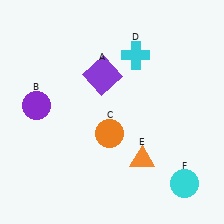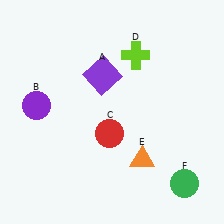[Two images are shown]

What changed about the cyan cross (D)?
In Image 1, D is cyan. In Image 2, it changed to lime.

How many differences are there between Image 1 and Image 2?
There are 3 differences between the two images.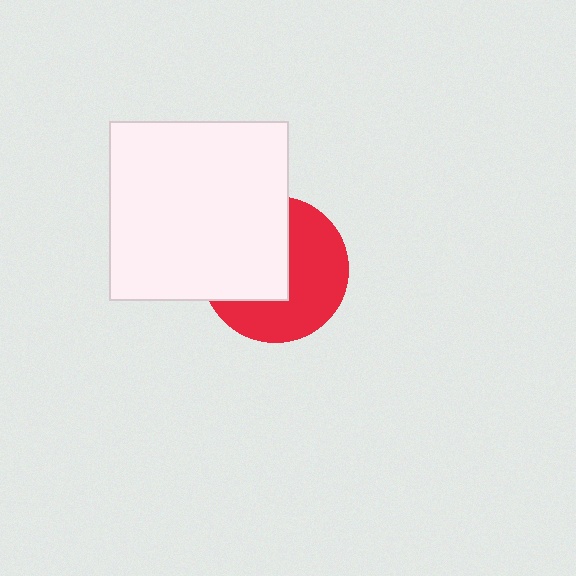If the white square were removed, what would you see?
You would see the complete red circle.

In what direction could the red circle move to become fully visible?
The red circle could move right. That would shift it out from behind the white square entirely.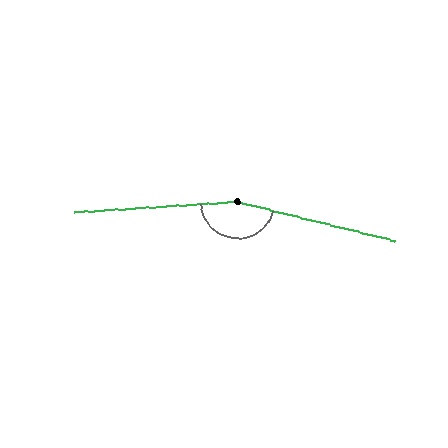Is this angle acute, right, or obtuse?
It is obtuse.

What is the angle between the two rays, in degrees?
Approximately 162 degrees.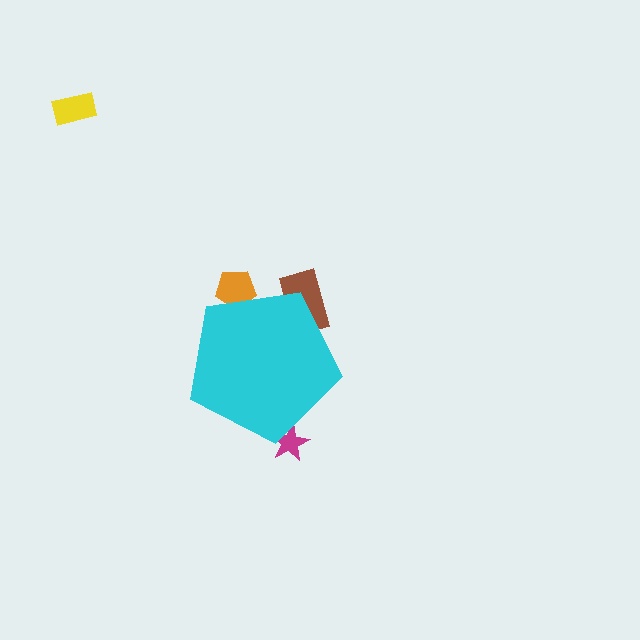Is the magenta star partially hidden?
Yes, the magenta star is partially hidden behind the cyan pentagon.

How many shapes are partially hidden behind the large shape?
3 shapes are partially hidden.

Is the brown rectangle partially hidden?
Yes, the brown rectangle is partially hidden behind the cyan pentagon.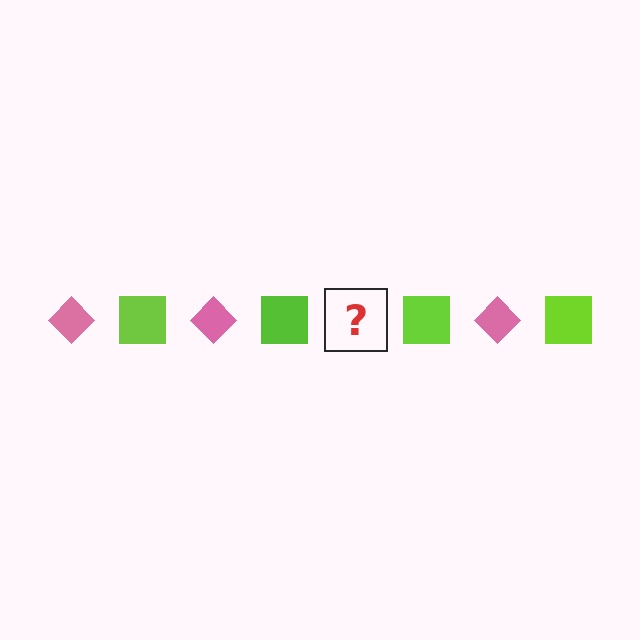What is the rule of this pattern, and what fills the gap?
The rule is that the pattern alternates between pink diamond and lime square. The gap should be filled with a pink diamond.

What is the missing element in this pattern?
The missing element is a pink diamond.